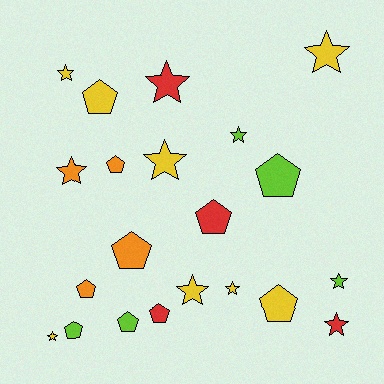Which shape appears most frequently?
Star, with 11 objects.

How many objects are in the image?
There are 21 objects.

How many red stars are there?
There are 2 red stars.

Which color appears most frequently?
Yellow, with 8 objects.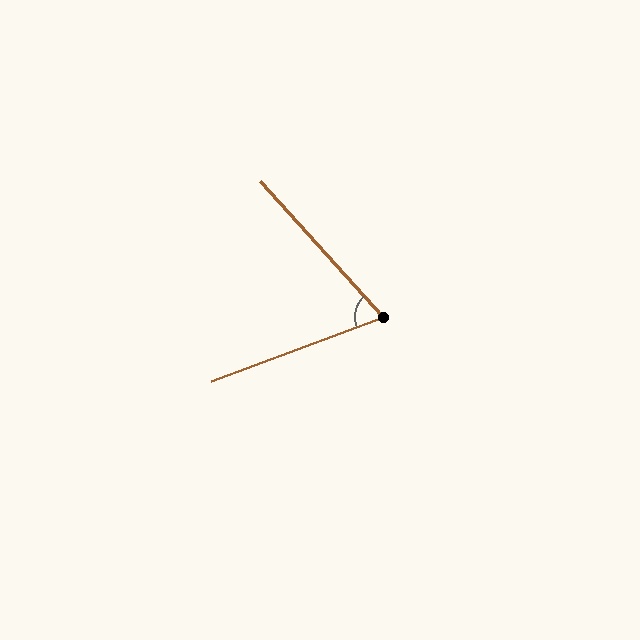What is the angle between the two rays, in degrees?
Approximately 68 degrees.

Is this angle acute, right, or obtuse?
It is acute.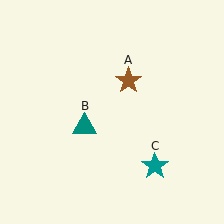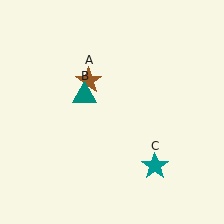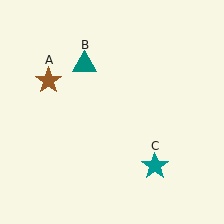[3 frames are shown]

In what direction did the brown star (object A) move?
The brown star (object A) moved left.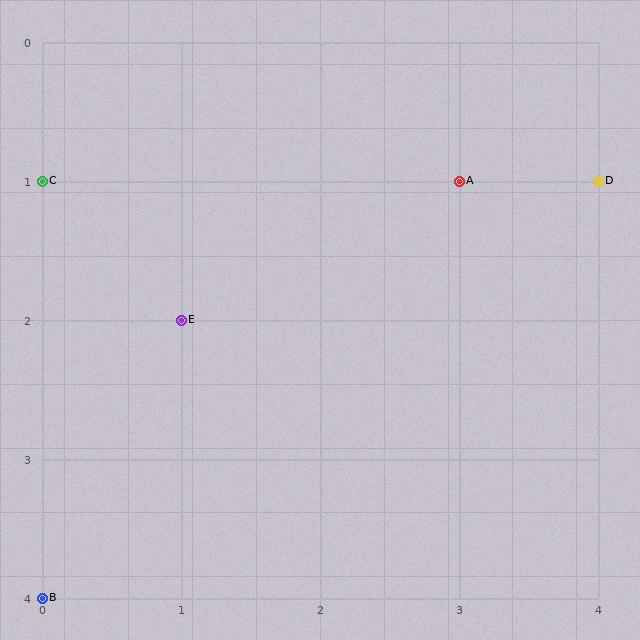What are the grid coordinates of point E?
Point E is at grid coordinates (1, 2).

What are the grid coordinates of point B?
Point B is at grid coordinates (0, 4).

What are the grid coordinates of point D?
Point D is at grid coordinates (4, 1).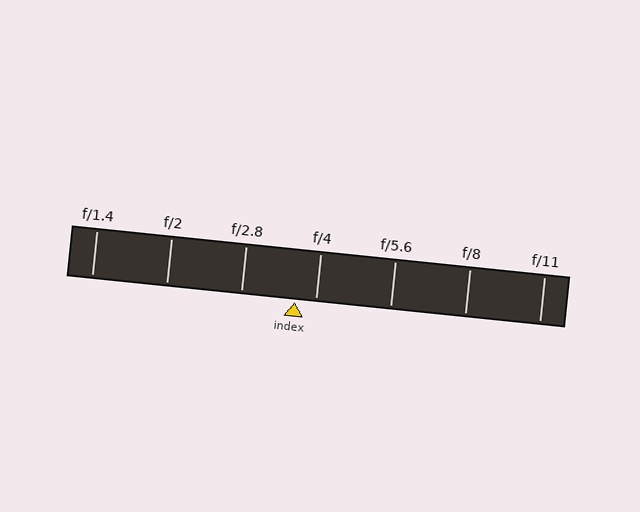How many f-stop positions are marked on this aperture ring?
There are 7 f-stop positions marked.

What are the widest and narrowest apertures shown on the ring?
The widest aperture shown is f/1.4 and the narrowest is f/11.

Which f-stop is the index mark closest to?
The index mark is closest to f/4.